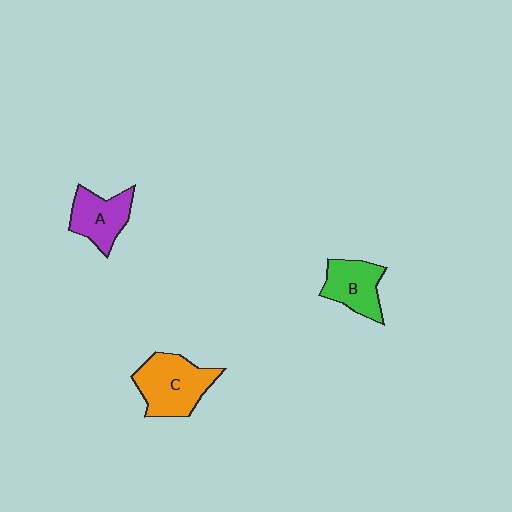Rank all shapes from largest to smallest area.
From largest to smallest: C (orange), B (green), A (purple).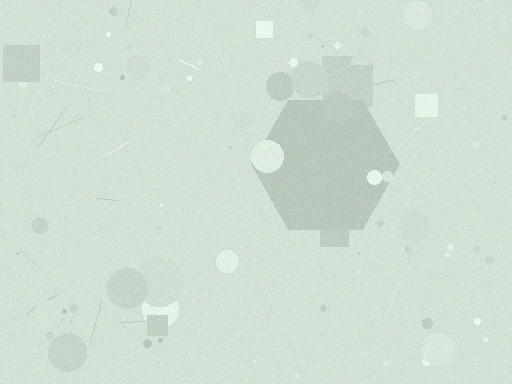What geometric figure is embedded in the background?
A hexagon is embedded in the background.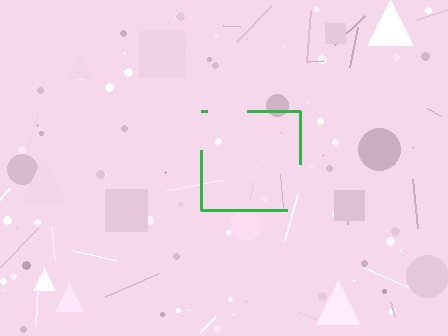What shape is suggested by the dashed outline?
The dashed outline suggests a square.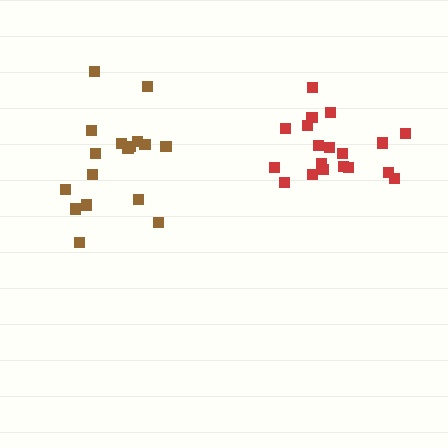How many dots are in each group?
Group 1: 19 dots, Group 2: 17 dots (36 total).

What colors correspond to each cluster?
The clusters are colored: red, brown.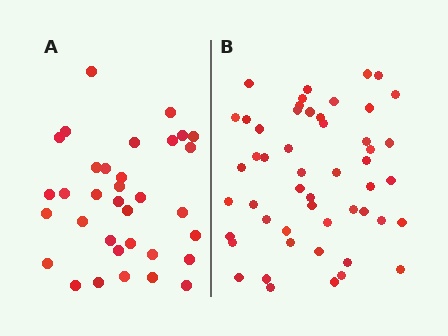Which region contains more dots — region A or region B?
Region B (the right region) has more dots.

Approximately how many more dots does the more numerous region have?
Region B has approximately 15 more dots than region A.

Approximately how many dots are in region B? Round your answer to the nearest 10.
About 50 dots. (The exact count is 51, which rounds to 50.)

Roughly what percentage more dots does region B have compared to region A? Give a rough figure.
About 50% more.